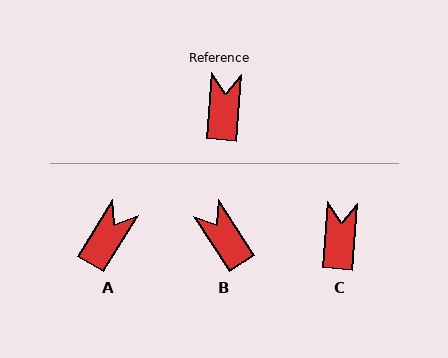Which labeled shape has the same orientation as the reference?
C.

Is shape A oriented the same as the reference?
No, it is off by about 27 degrees.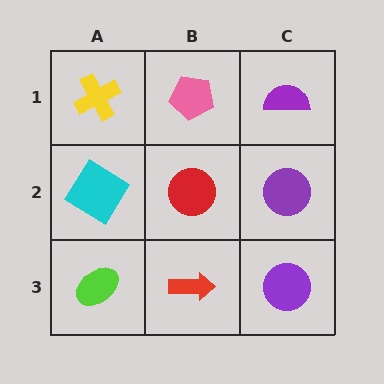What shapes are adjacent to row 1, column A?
A cyan diamond (row 2, column A), a pink pentagon (row 1, column B).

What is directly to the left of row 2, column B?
A cyan diamond.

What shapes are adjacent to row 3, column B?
A red circle (row 2, column B), a lime ellipse (row 3, column A), a purple circle (row 3, column C).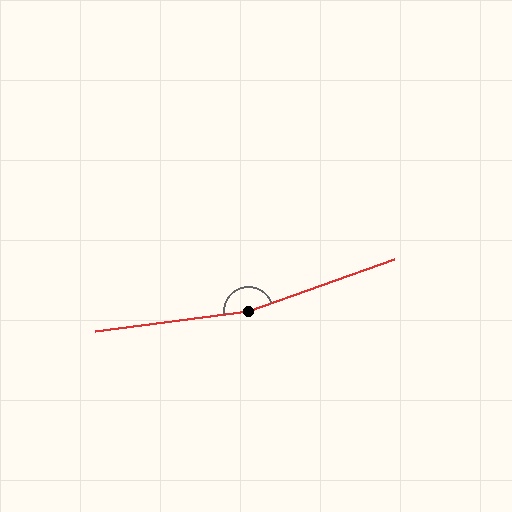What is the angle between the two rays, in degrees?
Approximately 168 degrees.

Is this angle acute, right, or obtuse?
It is obtuse.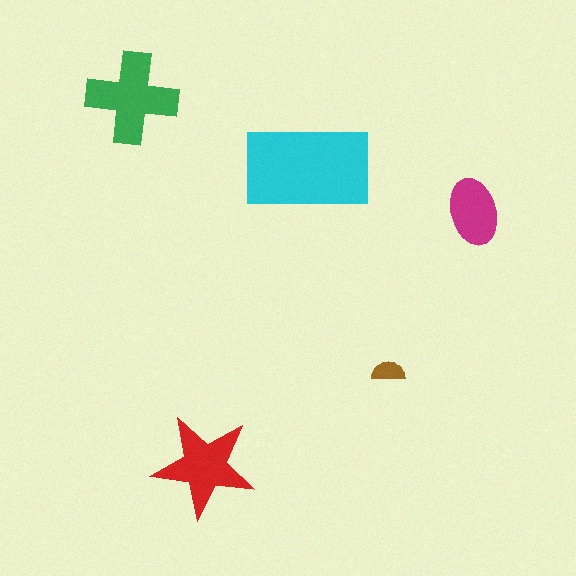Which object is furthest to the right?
The magenta ellipse is rightmost.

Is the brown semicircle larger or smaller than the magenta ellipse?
Smaller.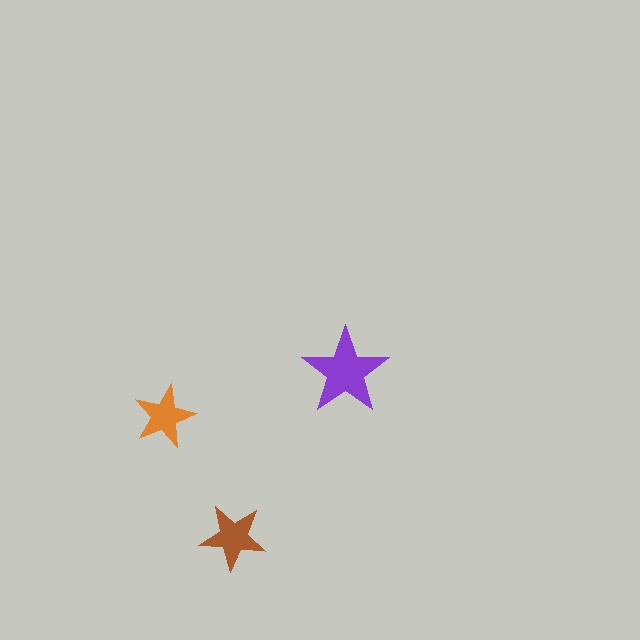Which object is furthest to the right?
The purple star is rightmost.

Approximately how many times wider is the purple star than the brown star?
About 1.5 times wider.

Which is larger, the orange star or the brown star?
The brown one.